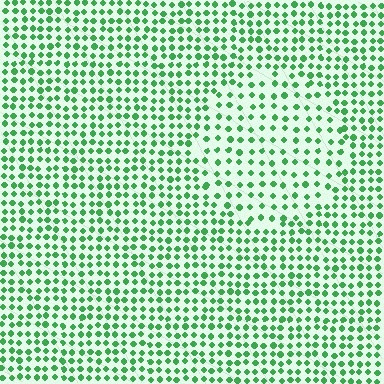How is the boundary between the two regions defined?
The boundary is defined by a change in element density (approximately 1.6x ratio). All elements are the same color, size, and shape.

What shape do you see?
I see a circle.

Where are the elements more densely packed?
The elements are more densely packed outside the circle boundary.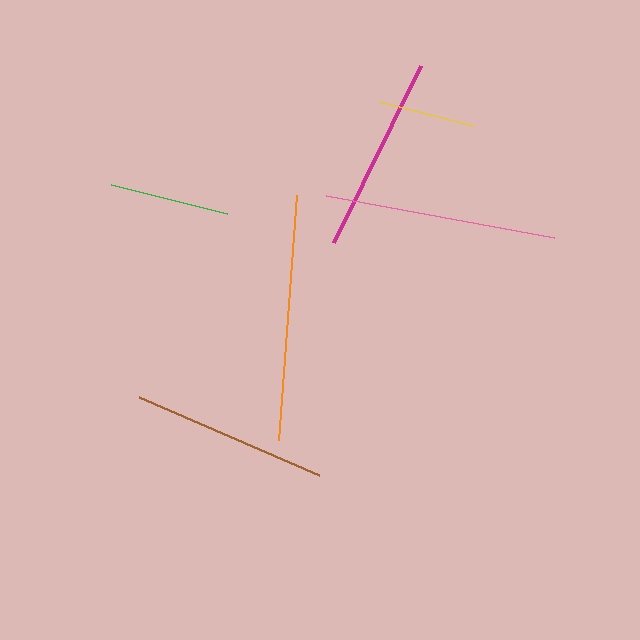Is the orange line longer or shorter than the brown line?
The orange line is longer than the brown line.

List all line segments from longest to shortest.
From longest to shortest: orange, pink, magenta, brown, green, yellow.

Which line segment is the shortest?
The yellow line is the shortest at approximately 97 pixels.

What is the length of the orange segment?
The orange segment is approximately 246 pixels long.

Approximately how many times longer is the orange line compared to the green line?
The orange line is approximately 2.0 times the length of the green line.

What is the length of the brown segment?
The brown segment is approximately 196 pixels long.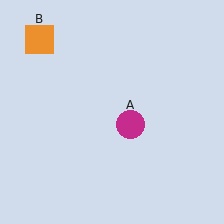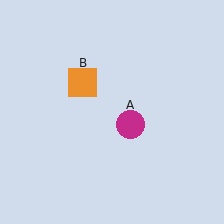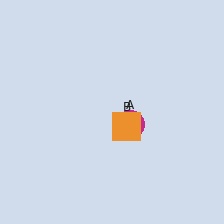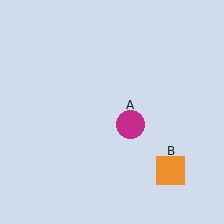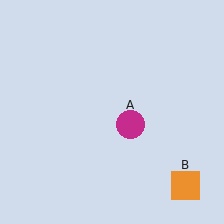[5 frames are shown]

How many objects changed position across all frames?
1 object changed position: orange square (object B).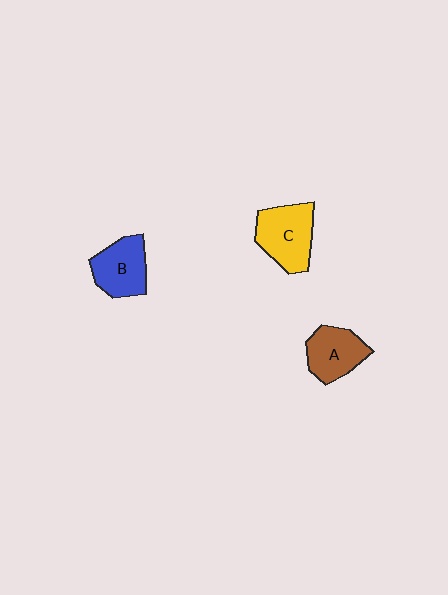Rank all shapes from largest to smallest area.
From largest to smallest: C (yellow), B (blue), A (brown).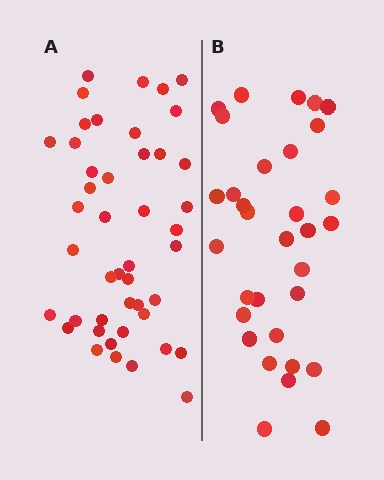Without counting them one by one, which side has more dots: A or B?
Region A (the left region) has more dots.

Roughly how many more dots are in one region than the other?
Region A has approximately 15 more dots than region B.